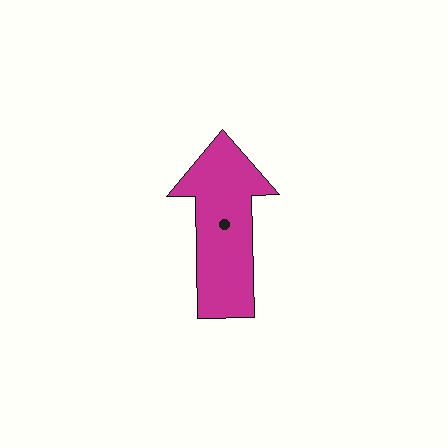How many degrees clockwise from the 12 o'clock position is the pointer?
Approximately 359 degrees.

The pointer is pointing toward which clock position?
Roughly 12 o'clock.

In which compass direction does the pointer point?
North.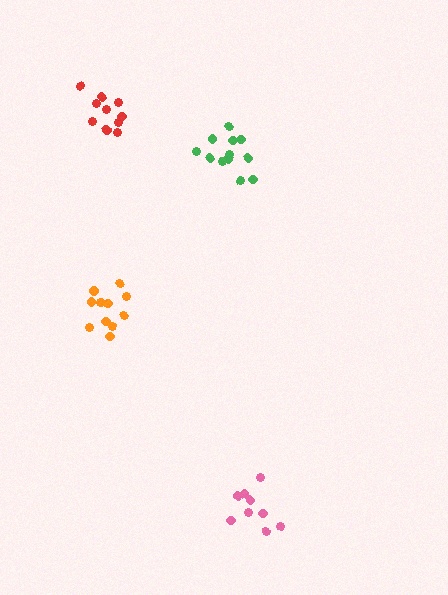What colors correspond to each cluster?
The clusters are colored: orange, green, red, pink.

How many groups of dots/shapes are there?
There are 4 groups.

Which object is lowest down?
The pink cluster is bottommost.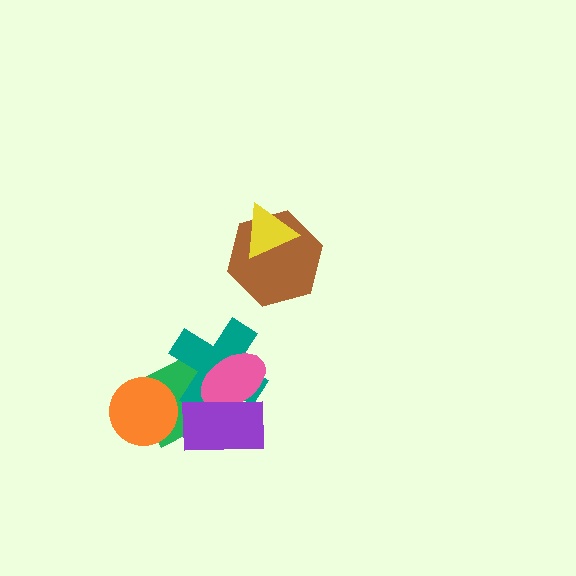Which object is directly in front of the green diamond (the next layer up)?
The teal cross is directly in front of the green diamond.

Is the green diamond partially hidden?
Yes, it is partially covered by another shape.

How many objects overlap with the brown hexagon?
1 object overlaps with the brown hexagon.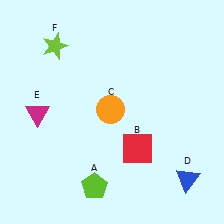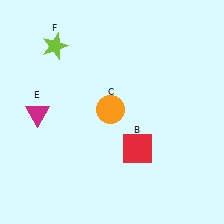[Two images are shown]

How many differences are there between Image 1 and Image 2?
There are 2 differences between the two images.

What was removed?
The blue triangle (D), the lime pentagon (A) were removed in Image 2.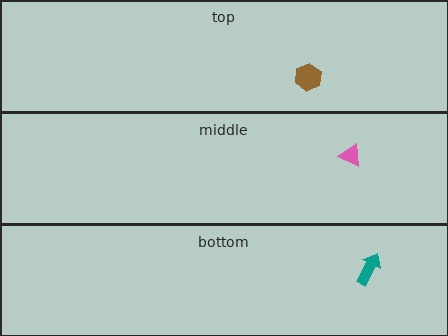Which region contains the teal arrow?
The bottom region.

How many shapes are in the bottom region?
1.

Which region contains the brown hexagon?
The top region.